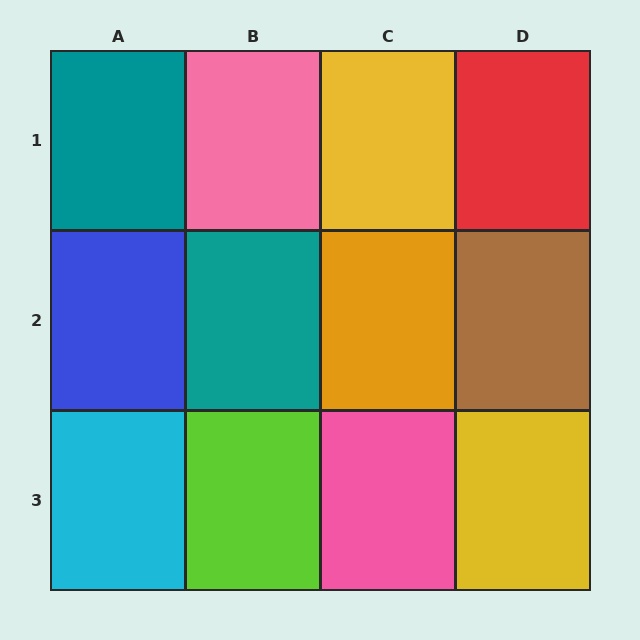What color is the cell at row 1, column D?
Red.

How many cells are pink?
2 cells are pink.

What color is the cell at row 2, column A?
Blue.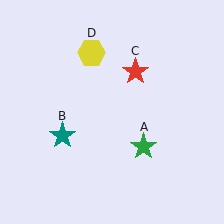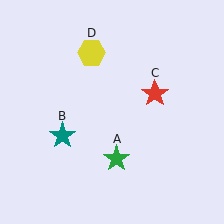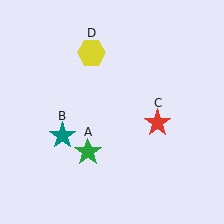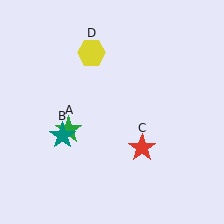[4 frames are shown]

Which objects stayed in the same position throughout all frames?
Teal star (object B) and yellow hexagon (object D) remained stationary.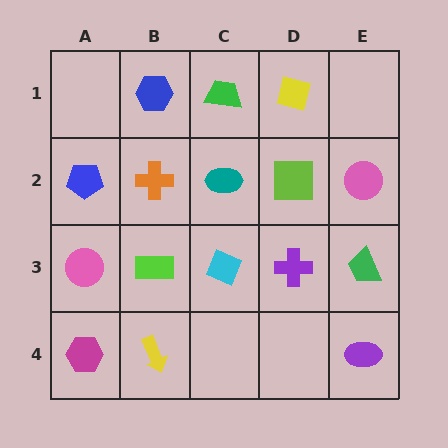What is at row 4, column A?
A magenta hexagon.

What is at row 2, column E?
A pink circle.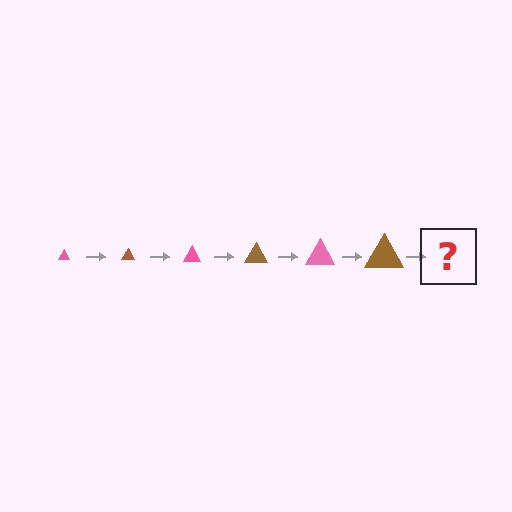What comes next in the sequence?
The next element should be a pink triangle, larger than the previous one.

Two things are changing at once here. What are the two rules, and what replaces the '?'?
The two rules are that the triangle grows larger each step and the color cycles through pink and brown. The '?' should be a pink triangle, larger than the previous one.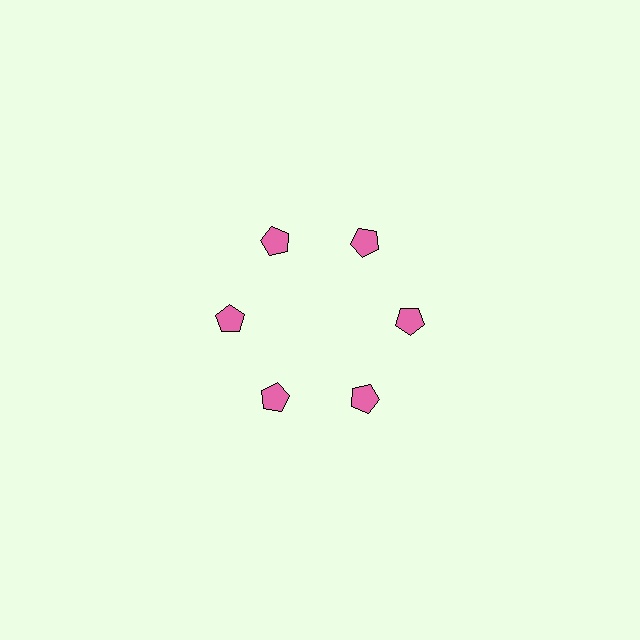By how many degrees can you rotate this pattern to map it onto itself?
The pattern maps onto itself every 60 degrees of rotation.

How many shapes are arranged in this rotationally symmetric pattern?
There are 6 shapes, arranged in 6 groups of 1.